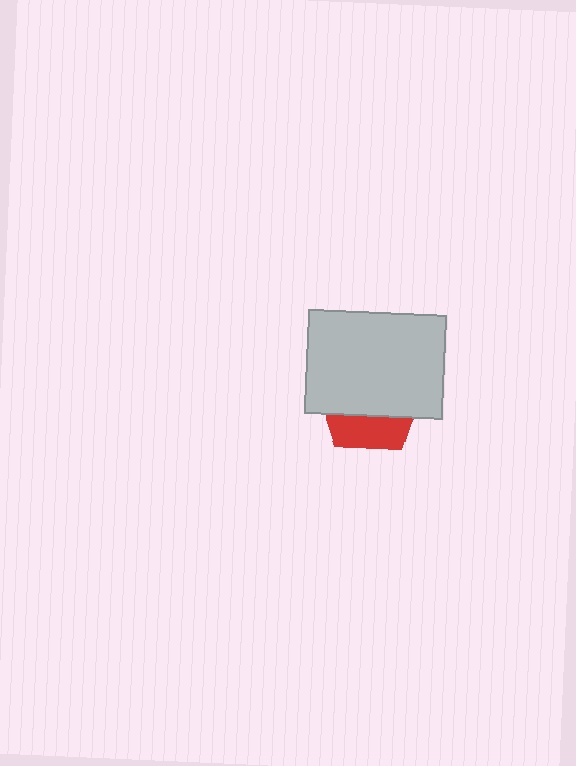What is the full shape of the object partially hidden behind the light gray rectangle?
The partially hidden object is a red pentagon.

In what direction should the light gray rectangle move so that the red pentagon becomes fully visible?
The light gray rectangle should move up. That is the shortest direction to clear the overlap and leave the red pentagon fully visible.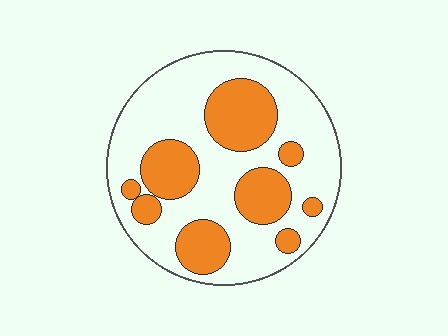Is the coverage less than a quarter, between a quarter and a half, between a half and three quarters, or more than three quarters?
Between a quarter and a half.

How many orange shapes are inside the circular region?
9.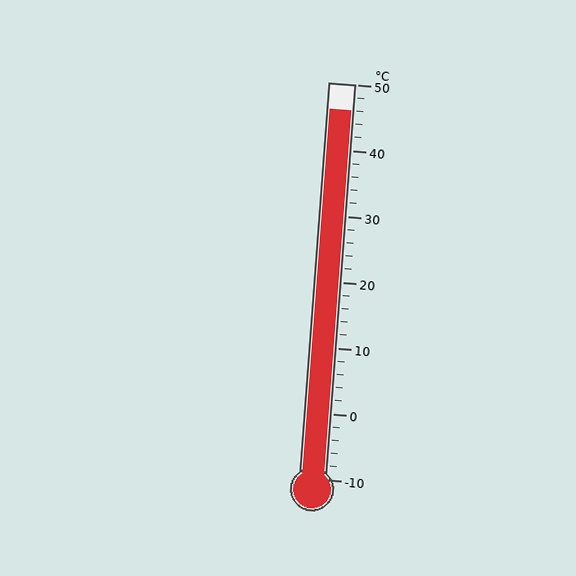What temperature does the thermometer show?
The thermometer shows approximately 46°C.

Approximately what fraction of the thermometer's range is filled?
The thermometer is filled to approximately 95% of its range.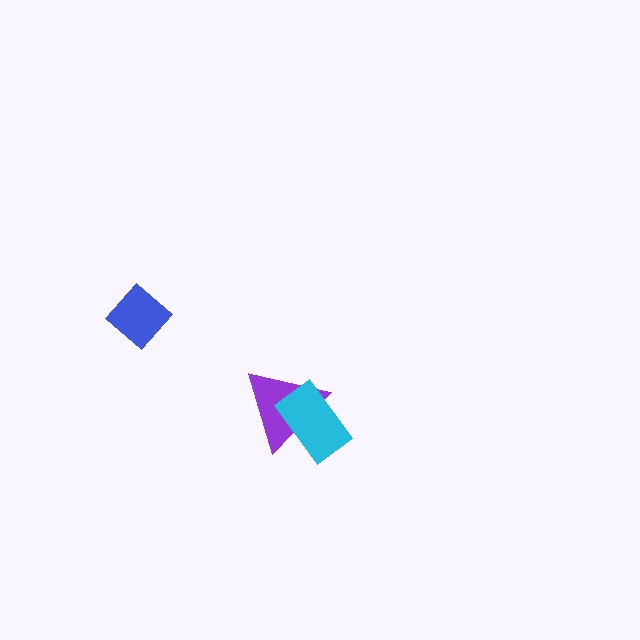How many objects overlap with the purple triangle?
1 object overlaps with the purple triangle.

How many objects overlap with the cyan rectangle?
1 object overlaps with the cyan rectangle.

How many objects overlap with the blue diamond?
0 objects overlap with the blue diamond.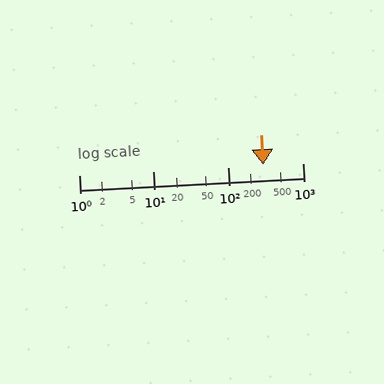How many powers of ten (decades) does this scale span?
The scale spans 3 decades, from 1 to 1000.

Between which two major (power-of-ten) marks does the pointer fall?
The pointer is between 100 and 1000.